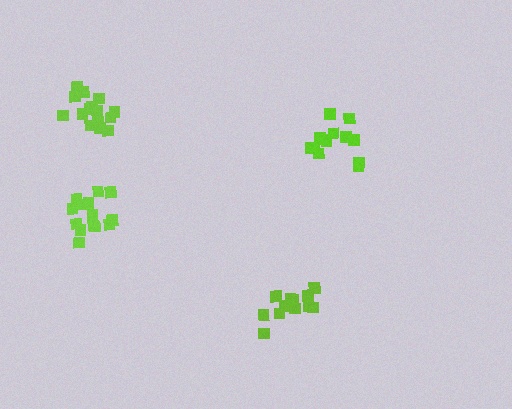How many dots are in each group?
Group 1: 15 dots, Group 2: 13 dots, Group 3: 12 dots, Group 4: 14 dots (54 total).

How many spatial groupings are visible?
There are 4 spatial groupings.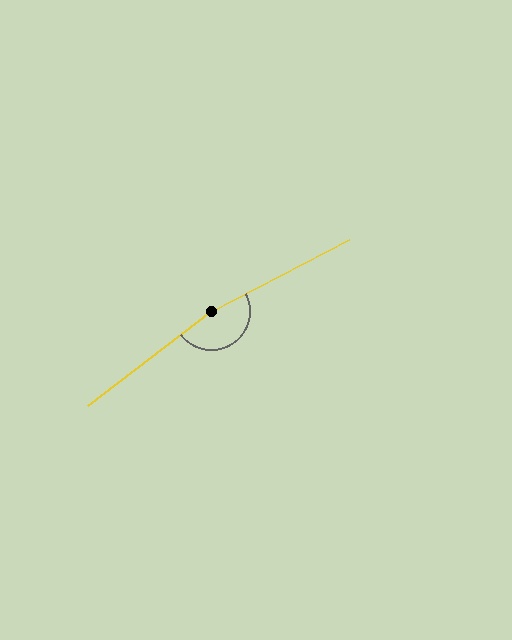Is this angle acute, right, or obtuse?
It is obtuse.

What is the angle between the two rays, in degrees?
Approximately 170 degrees.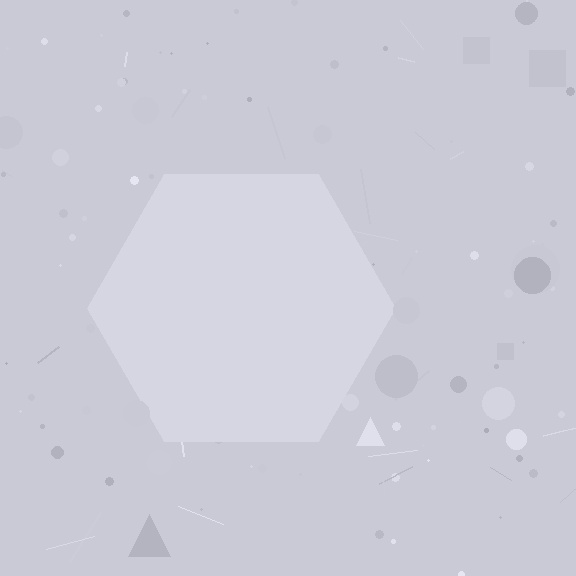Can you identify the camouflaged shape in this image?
The camouflaged shape is a hexagon.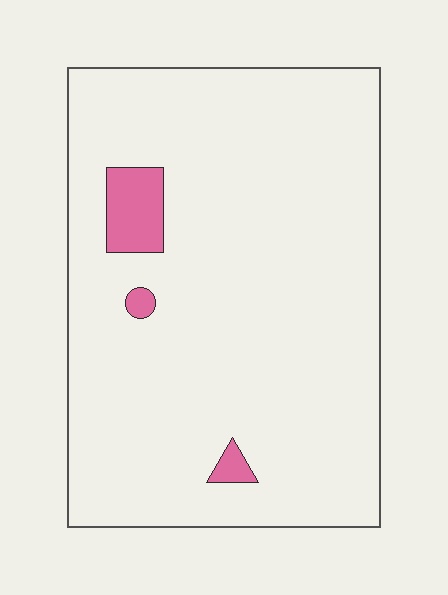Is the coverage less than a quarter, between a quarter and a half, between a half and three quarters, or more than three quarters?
Less than a quarter.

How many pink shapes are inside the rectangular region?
3.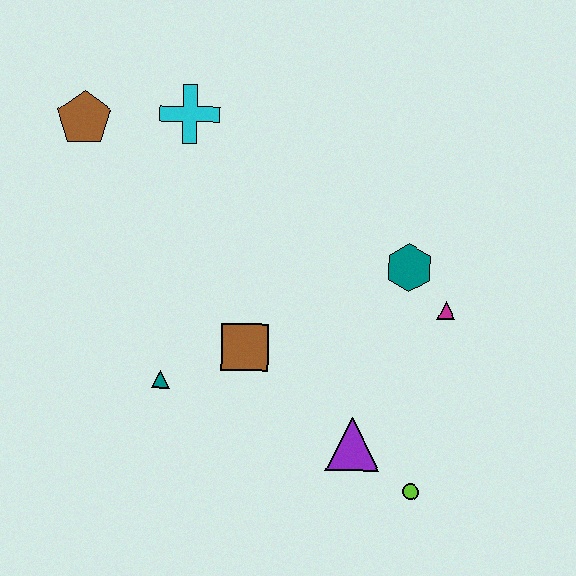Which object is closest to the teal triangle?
The brown square is closest to the teal triangle.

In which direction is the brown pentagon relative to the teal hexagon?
The brown pentagon is to the left of the teal hexagon.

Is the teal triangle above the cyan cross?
No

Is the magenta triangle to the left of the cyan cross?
No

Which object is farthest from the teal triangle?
The magenta triangle is farthest from the teal triangle.